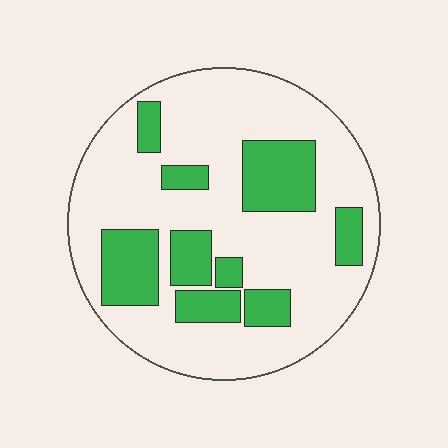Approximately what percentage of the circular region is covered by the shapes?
Approximately 25%.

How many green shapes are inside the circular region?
9.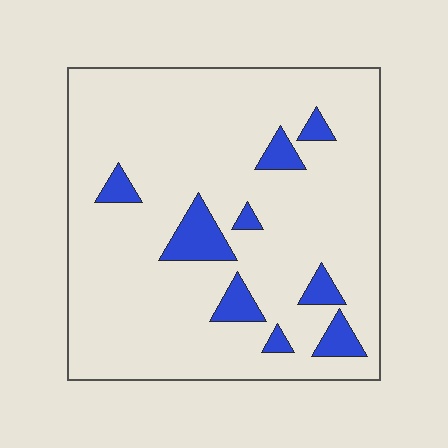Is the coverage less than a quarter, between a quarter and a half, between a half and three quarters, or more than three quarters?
Less than a quarter.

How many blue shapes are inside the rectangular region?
9.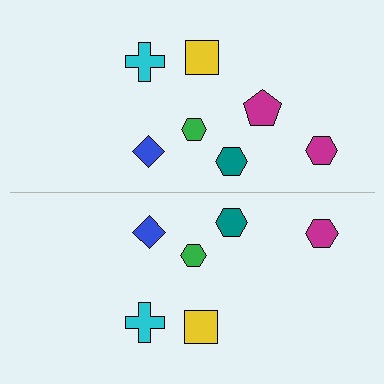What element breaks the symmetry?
A magenta pentagon is missing from the bottom side.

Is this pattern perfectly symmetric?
No, the pattern is not perfectly symmetric. A magenta pentagon is missing from the bottom side.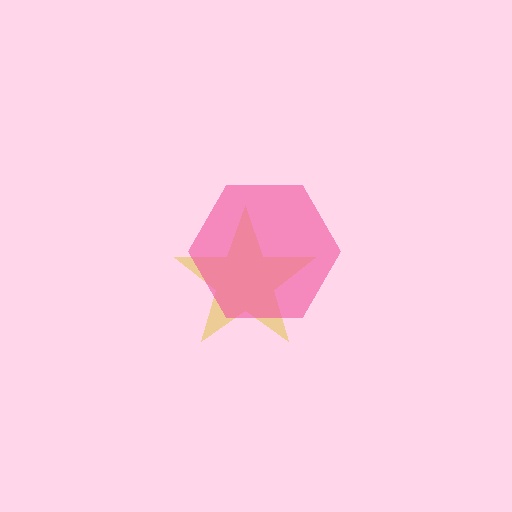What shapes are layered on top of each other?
The layered shapes are: a yellow star, a pink hexagon.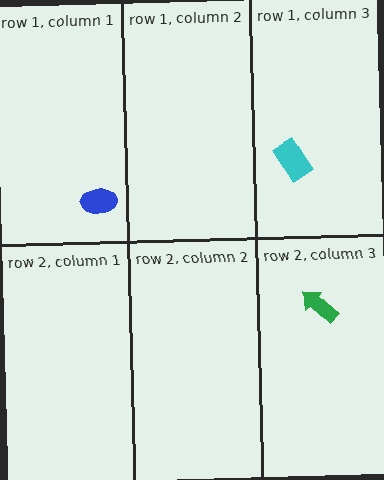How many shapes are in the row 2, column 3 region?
1.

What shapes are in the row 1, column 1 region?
The blue ellipse.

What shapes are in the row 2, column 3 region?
The green arrow.